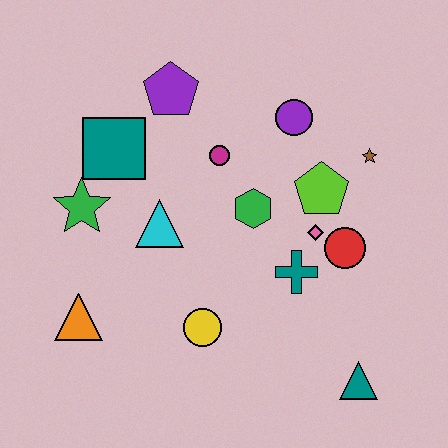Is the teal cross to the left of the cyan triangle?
No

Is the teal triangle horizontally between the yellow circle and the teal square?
No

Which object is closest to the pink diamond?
The red circle is closest to the pink diamond.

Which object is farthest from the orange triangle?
The brown star is farthest from the orange triangle.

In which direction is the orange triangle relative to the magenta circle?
The orange triangle is below the magenta circle.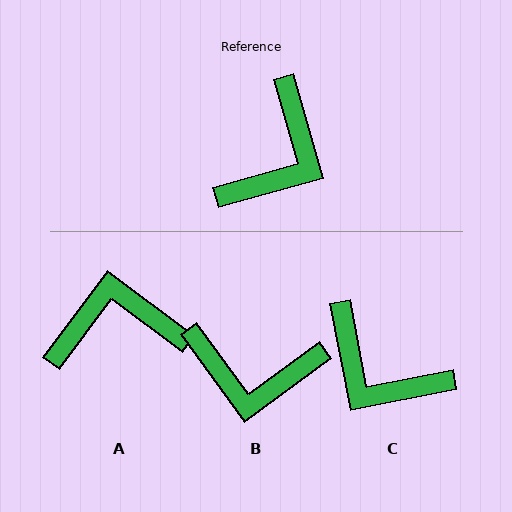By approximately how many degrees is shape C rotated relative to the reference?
Approximately 95 degrees clockwise.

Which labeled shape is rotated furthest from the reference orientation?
A, about 127 degrees away.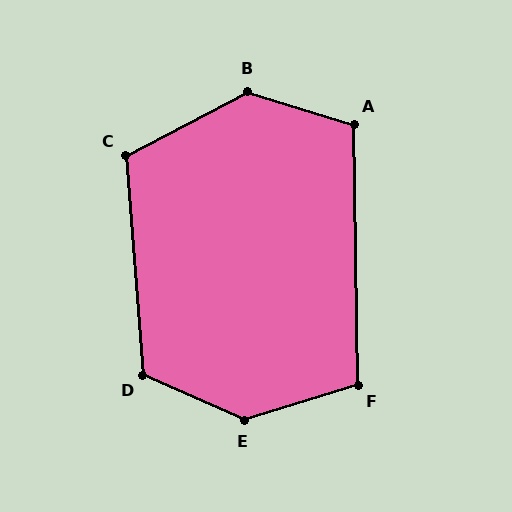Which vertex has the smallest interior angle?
F, at approximately 107 degrees.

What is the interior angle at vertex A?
Approximately 108 degrees (obtuse).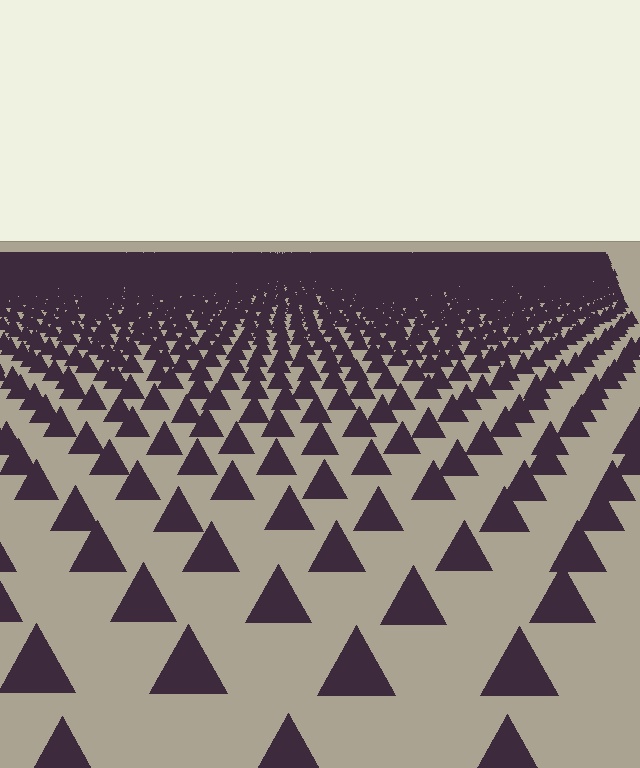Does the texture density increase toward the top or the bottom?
Density increases toward the top.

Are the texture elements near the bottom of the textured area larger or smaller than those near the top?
Larger. Near the bottom, elements are closer to the viewer and appear at a bigger on-screen size.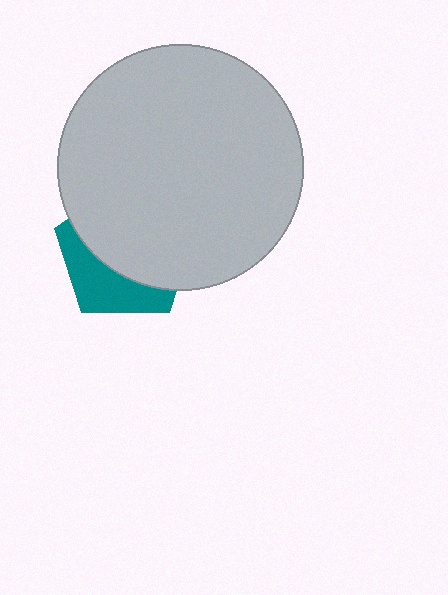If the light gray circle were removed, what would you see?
You would see the complete teal pentagon.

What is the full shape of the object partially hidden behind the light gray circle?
The partially hidden object is a teal pentagon.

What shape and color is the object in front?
The object in front is a light gray circle.